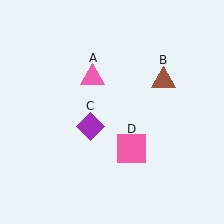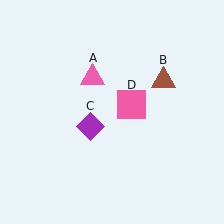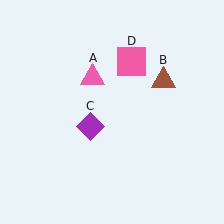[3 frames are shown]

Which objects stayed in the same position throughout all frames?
Pink triangle (object A) and brown triangle (object B) and purple diamond (object C) remained stationary.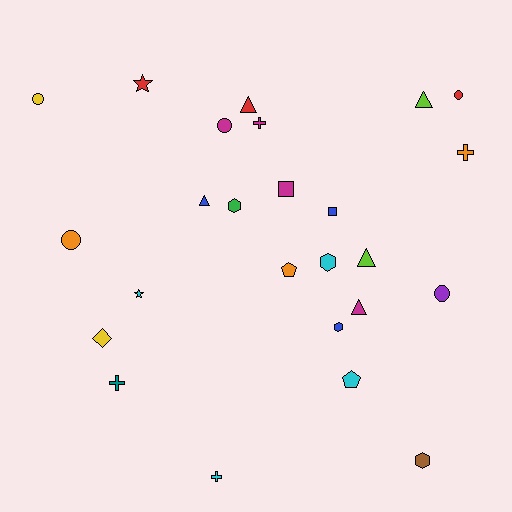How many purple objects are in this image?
There is 1 purple object.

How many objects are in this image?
There are 25 objects.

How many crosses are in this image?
There are 4 crosses.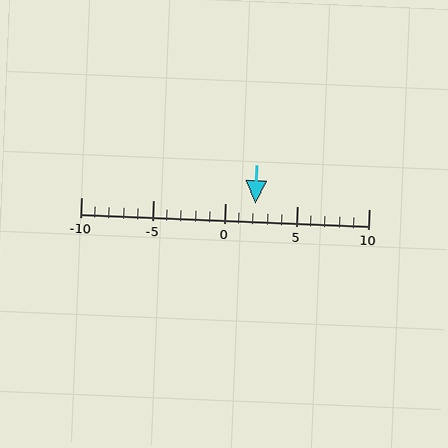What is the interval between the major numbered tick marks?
The major tick marks are spaced 5 units apart.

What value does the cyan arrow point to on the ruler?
The cyan arrow points to approximately 2.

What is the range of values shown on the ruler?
The ruler shows values from -10 to 10.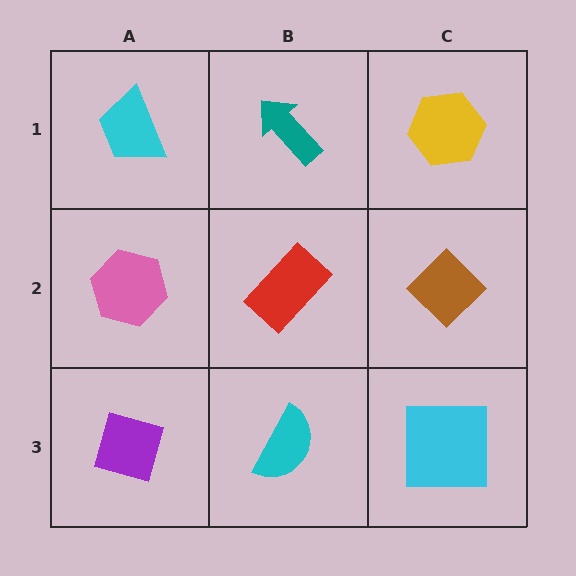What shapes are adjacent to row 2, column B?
A teal arrow (row 1, column B), a cyan semicircle (row 3, column B), a pink hexagon (row 2, column A), a brown diamond (row 2, column C).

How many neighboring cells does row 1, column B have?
3.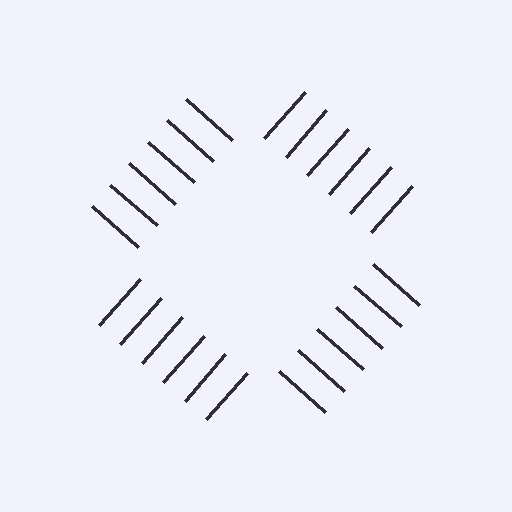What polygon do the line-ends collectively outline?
An illusory square — the line segments terminate on its edges but no continuous stroke is drawn.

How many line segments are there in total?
24 — 6 along each of the 4 edges.